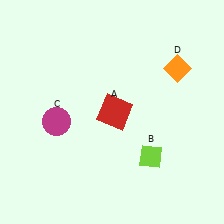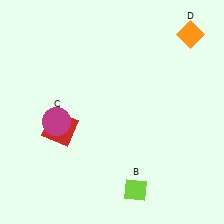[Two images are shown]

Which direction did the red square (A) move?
The red square (A) moved left.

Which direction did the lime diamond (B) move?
The lime diamond (B) moved down.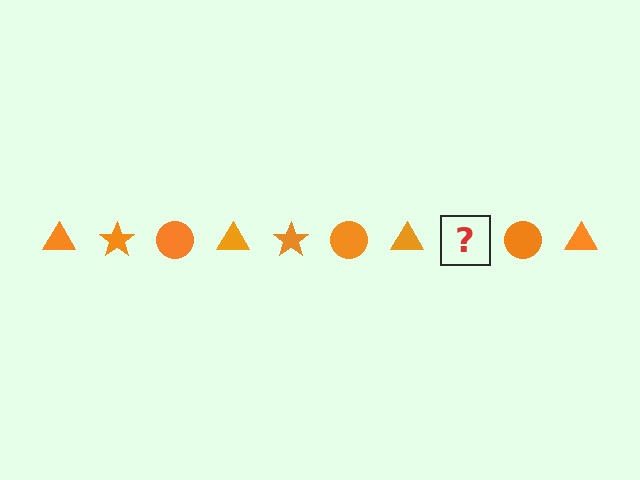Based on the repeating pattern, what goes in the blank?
The blank should be an orange star.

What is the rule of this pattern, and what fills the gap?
The rule is that the pattern cycles through triangle, star, circle shapes in orange. The gap should be filled with an orange star.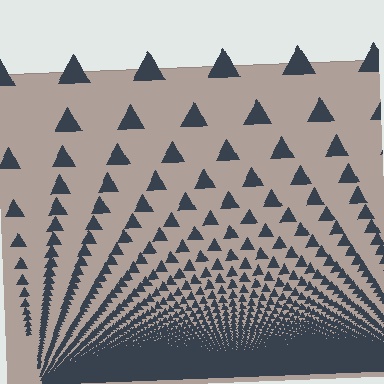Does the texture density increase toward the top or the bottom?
Density increases toward the bottom.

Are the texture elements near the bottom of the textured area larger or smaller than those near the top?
Smaller. The gradient is inverted — elements near the bottom are smaller and denser.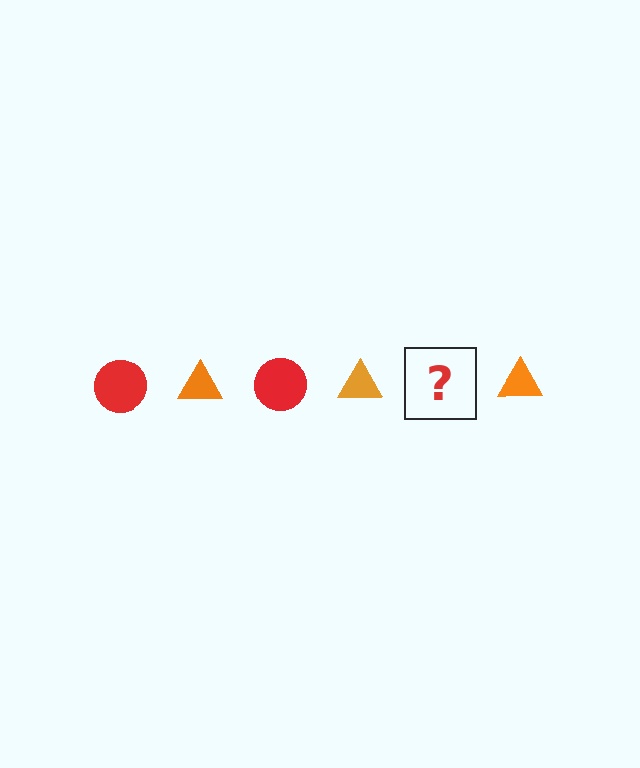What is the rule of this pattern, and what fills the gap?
The rule is that the pattern alternates between red circle and orange triangle. The gap should be filled with a red circle.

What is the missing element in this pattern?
The missing element is a red circle.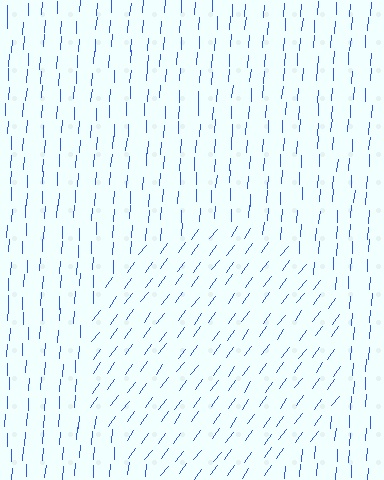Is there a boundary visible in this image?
Yes, there is a texture boundary formed by a change in line orientation.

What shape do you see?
I see a circle.